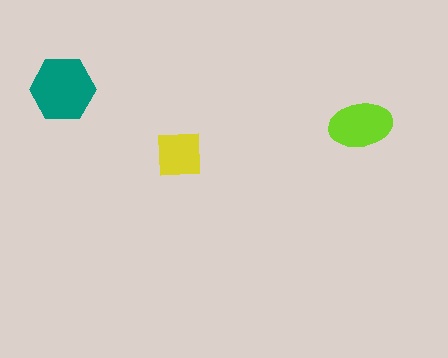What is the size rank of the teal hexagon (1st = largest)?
1st.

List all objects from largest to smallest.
The teal hexagon, the lime ellipse, the yellow square.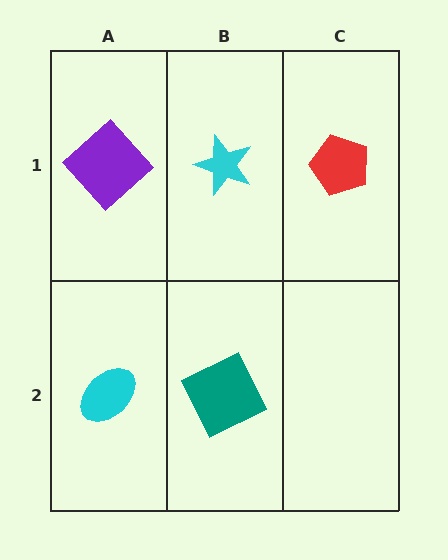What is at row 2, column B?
A teal square.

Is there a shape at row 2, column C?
No, that cell is empty.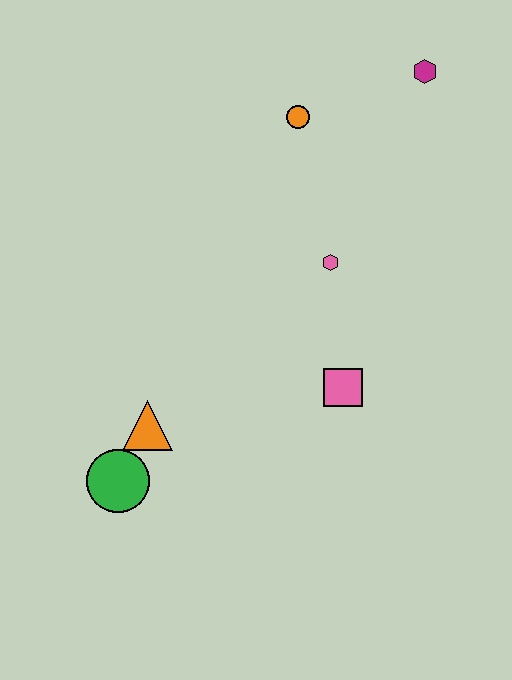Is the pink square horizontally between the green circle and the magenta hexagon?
Yes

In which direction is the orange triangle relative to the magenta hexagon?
The orange triangle is below the magenta hexagon.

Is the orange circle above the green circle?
Yes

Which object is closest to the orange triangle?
The green circle is closest to the orange triangle.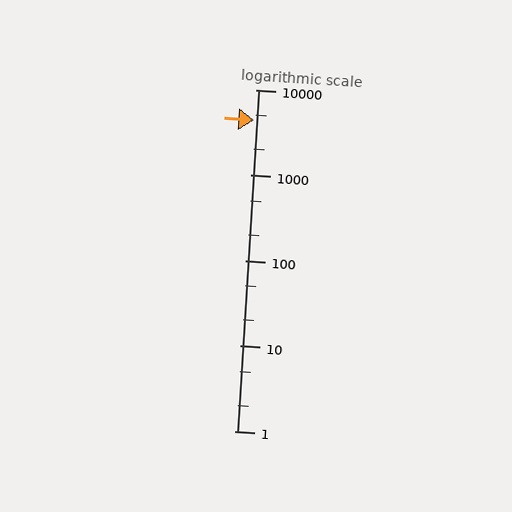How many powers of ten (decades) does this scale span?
The scale spans 4 decades, from 1 to 10000.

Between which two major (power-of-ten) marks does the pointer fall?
The pointer is between 1000 and 10000.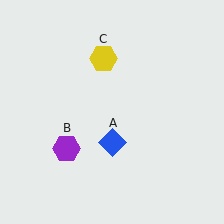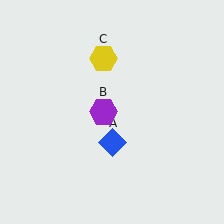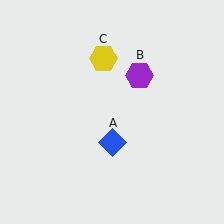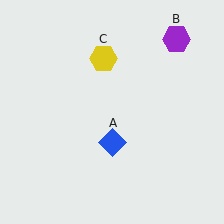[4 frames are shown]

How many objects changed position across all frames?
1 object changed position: purple hexagon (object B).